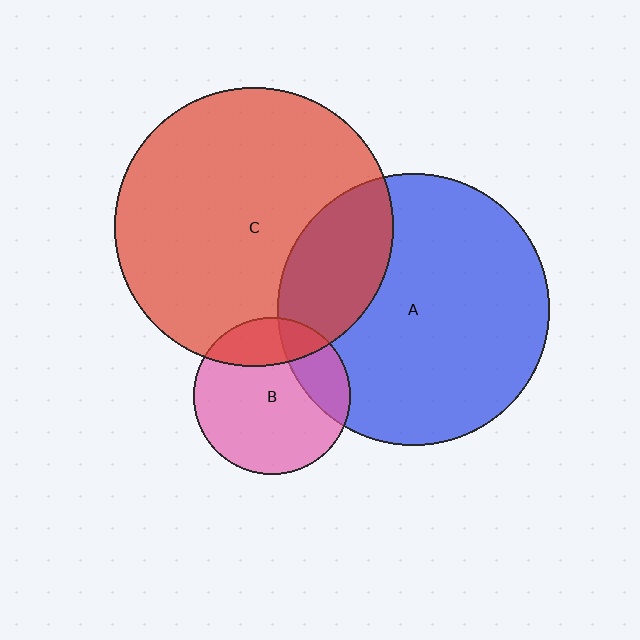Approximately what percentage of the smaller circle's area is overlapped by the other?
Approximately 25%.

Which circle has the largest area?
Circle C (red).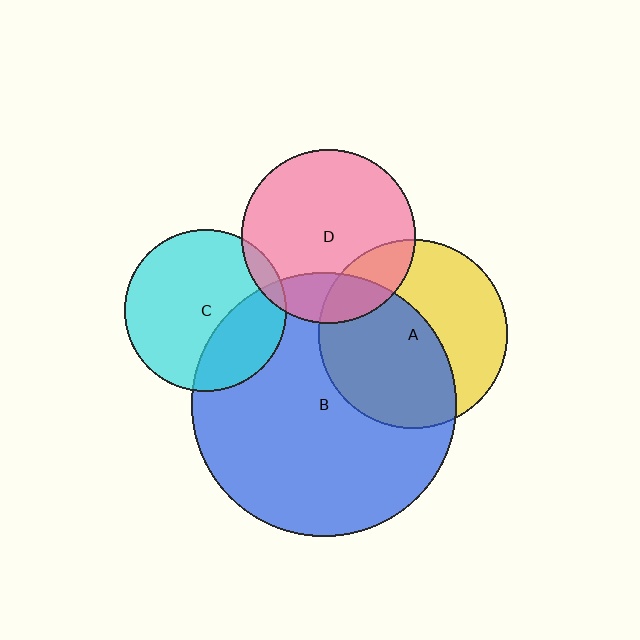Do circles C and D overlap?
Yes.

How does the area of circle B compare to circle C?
Approximately 2.7 times.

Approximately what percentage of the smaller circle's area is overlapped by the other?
Approximately 5%.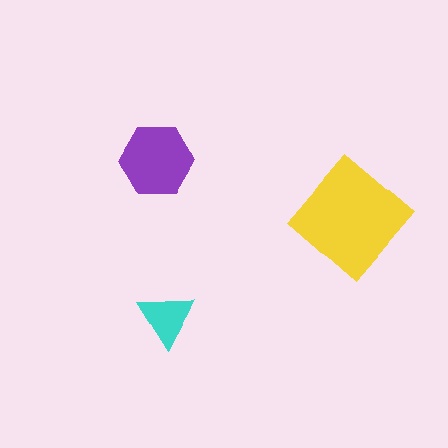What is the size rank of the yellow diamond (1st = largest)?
1st.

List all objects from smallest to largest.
The cyan triangle, the purple hexagon, the yellow diamond.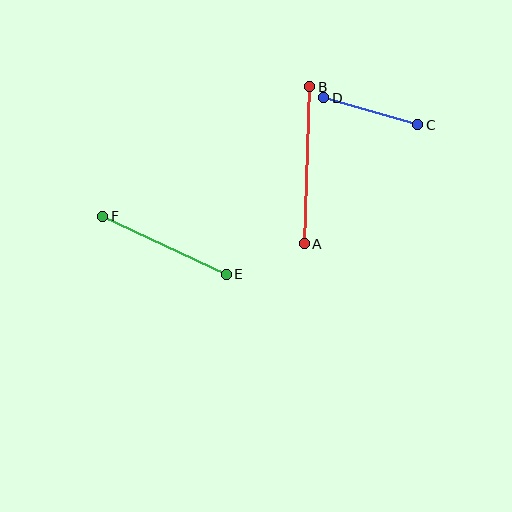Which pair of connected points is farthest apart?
Points A and B are farthest apart.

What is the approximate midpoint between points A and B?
The midpoint is at approximately (307, 165) pixels.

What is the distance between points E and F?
The distance is approximately 136 pixels.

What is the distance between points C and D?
The distance is approximately 98 pixels.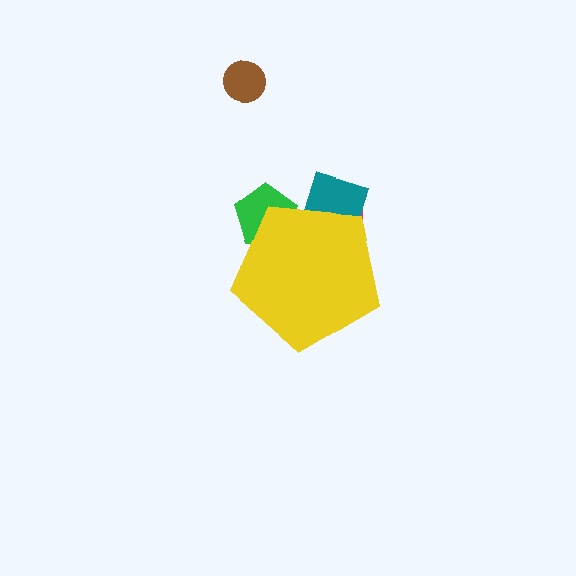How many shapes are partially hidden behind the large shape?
3 shapes are partially hidden.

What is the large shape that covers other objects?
A yellow pentagon.